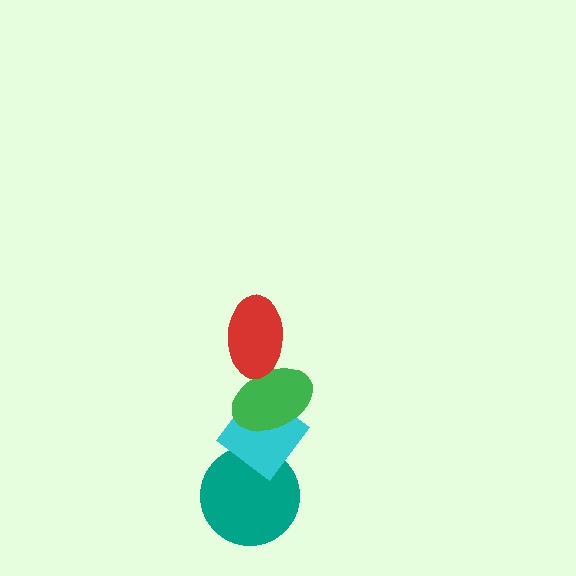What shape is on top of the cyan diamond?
The green ellipse is on top of the cyan diamond.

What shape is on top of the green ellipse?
The red ellipse is on top of the green ellipse.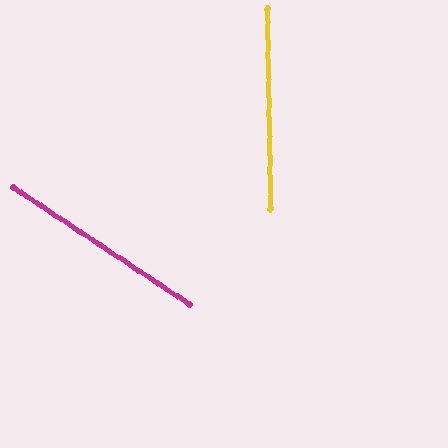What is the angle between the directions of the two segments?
Approximately 55 degrees.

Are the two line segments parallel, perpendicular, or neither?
Neither parallel nor perpendicular — they differ by about 55°.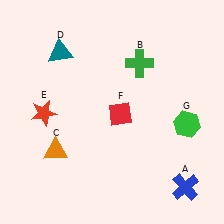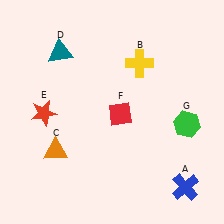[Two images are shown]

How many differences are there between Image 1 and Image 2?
There is 1 difference between the two images.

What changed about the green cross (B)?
In Image 1, B is green. In Image 2, it changed to yellow.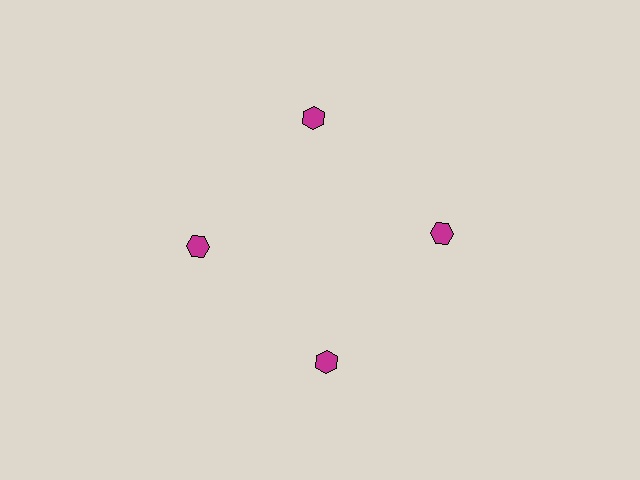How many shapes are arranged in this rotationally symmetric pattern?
There are 4 shapes, arranged in 4 groups of 1.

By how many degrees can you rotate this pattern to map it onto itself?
The pattern maps onto itself every 90 degrees of rotation.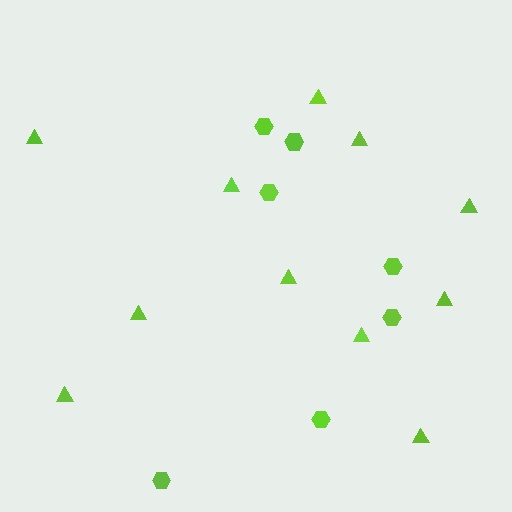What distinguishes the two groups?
There are 2 groups: one group of hexagons (7) and one group of triangles (11).